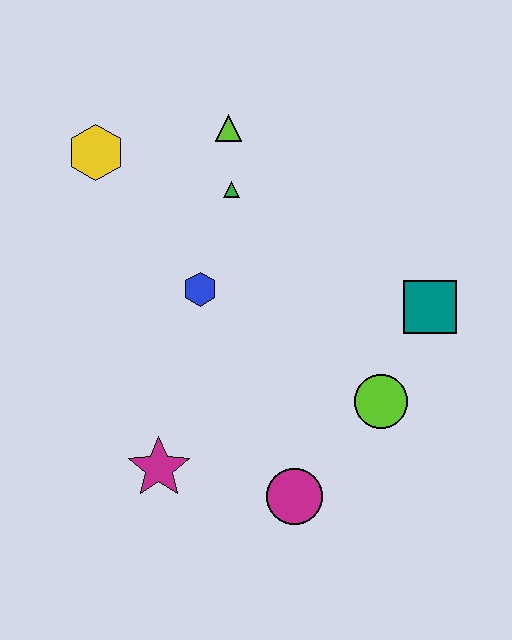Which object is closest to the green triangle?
The lime triangle is closest to the green triangle.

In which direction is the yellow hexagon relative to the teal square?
The yellow hexagon is to the left of the teal square.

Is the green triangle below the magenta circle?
No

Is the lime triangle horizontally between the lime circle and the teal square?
No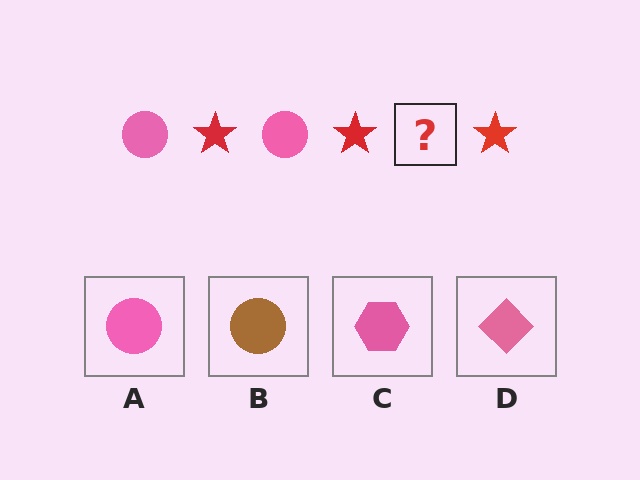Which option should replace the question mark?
Option A.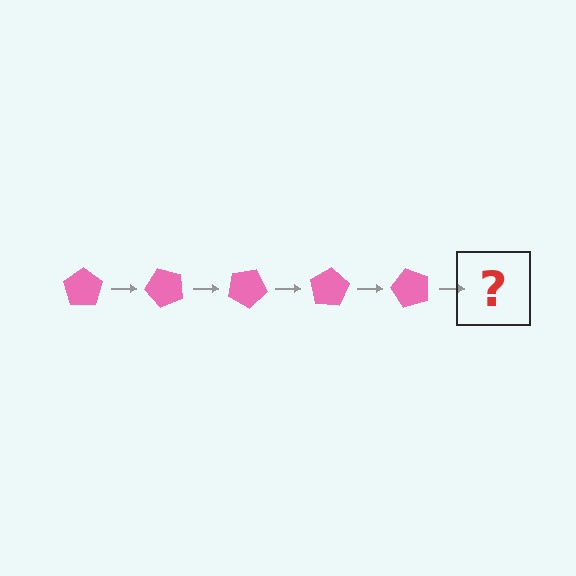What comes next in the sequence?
The next element should be a pink pentagon rotated 250 degrees.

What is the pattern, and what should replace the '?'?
The pattern is that the pentagon rotates 50 degrees each step. The '?' should be a pink pentagon rotated 250 degrees.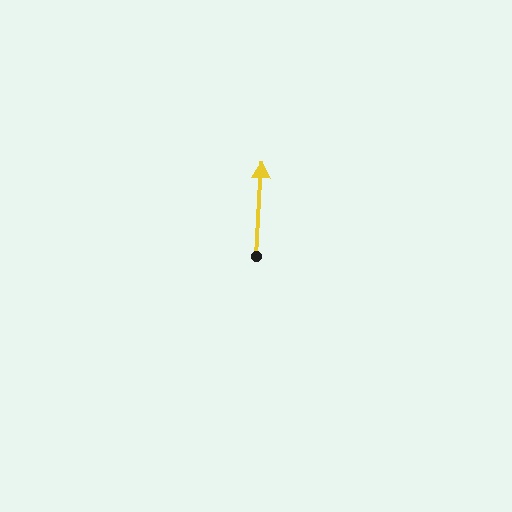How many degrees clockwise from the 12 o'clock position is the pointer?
Approximately 3 degrees.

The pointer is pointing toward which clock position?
Roughly 12 o'clock.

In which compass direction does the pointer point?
North.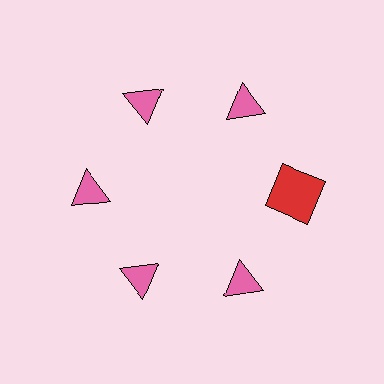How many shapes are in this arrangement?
There are 6 shapes arranged in a ring pattern.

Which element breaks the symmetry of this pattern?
The red square at roughly the 3 o'clock position breaks the symmetry. All other shapes are pink triangles.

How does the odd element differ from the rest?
It differs in both color (red instead of pink) and shape (square instead of triangle).